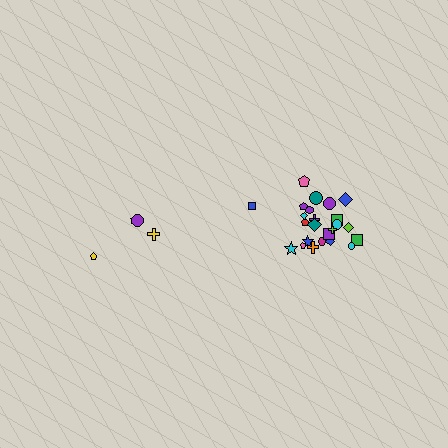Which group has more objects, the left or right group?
The right group.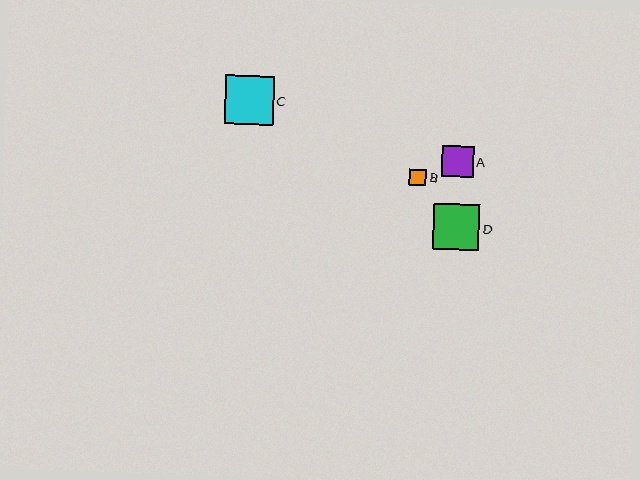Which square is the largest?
Square C is the largest with a size of approximately 49 pixels.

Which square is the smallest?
Square B is the smallest with a size of approximately 17 pixels.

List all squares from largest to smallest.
From largest to smallest: C, D, A, B.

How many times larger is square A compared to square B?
Square A is approximately 1.9 times the size of square B.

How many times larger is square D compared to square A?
Square D is approximately 1.5 times the size of square A.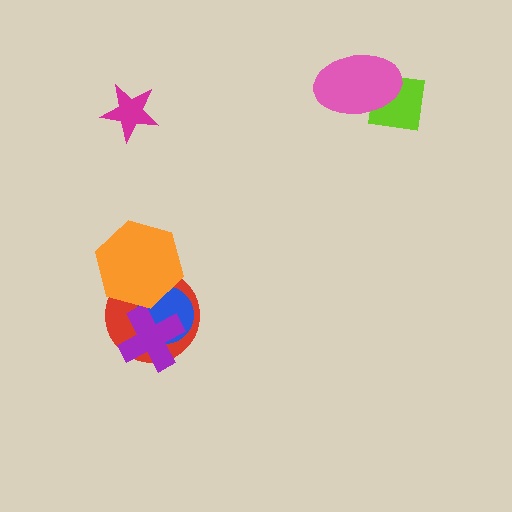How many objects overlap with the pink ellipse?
1 object overlaps with the pink ellipse.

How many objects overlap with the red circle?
3 objects overlap with the red circle.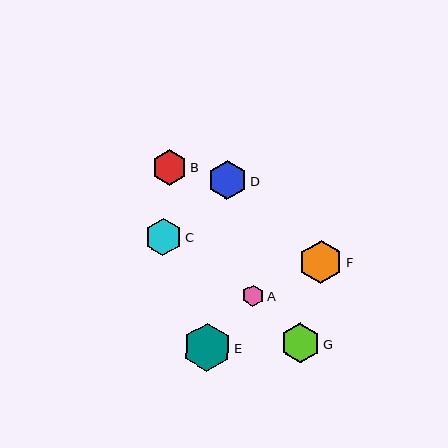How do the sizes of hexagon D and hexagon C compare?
Hexagon D and hexagon C are approximately the same size.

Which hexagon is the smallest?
Hexagon A is the smallest with a size of approximately 21 pixels.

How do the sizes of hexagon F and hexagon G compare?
Hexagon F and hexagon G are approximately the same size.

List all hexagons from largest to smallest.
From largest to smallest: E, F, G, D, C, B, A.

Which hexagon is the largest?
Hexagon E is the largest with a size of approximately 48 pixels.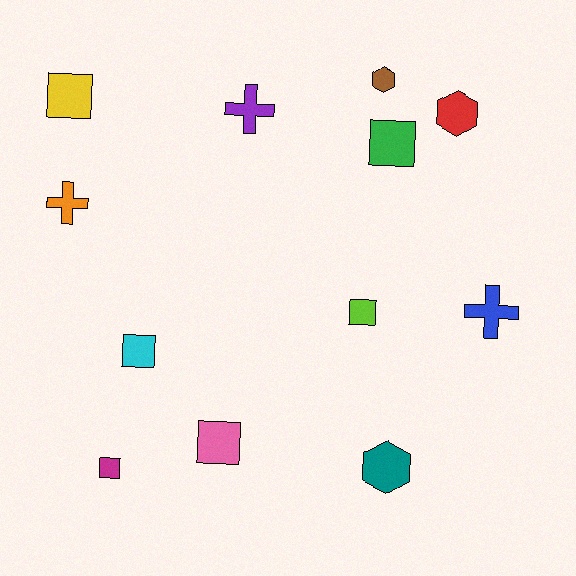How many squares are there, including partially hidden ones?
There are 6 squares.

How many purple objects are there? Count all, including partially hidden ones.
There is 1 purple object.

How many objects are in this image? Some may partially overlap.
There are 12 objects.